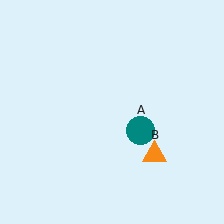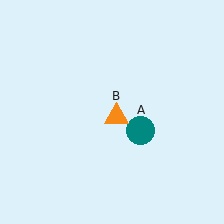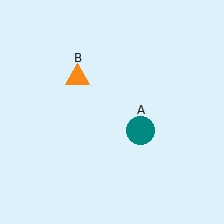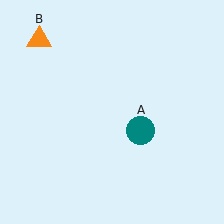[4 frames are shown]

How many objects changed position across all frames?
1 object changed position: orange triangle (object B).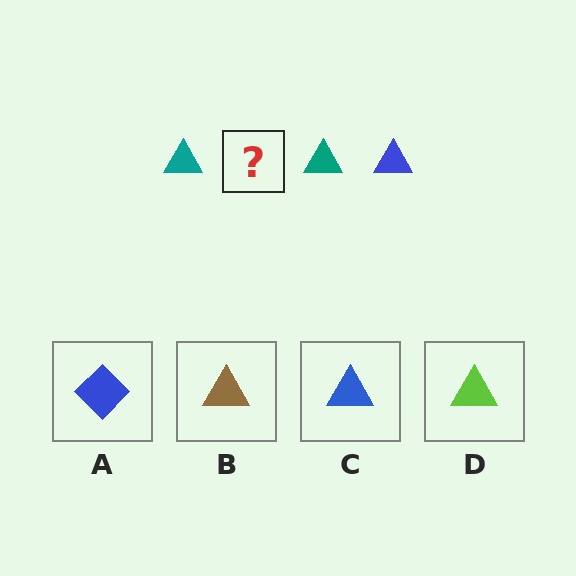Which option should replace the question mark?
Option C.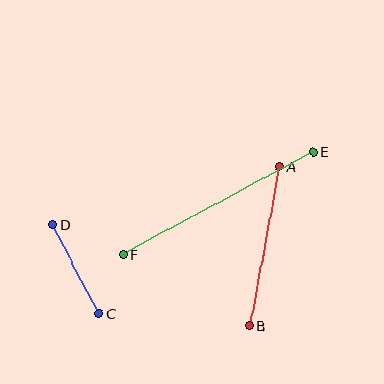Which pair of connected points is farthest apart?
Points E and F are farthest apart.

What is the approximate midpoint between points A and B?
The midpoint is at approximately (264, 246) pixels.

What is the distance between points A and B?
The distance is approximately 163 pixels.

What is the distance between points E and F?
The distance is approximately 216 pixels.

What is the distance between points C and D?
The distance is approximately 100 pixels.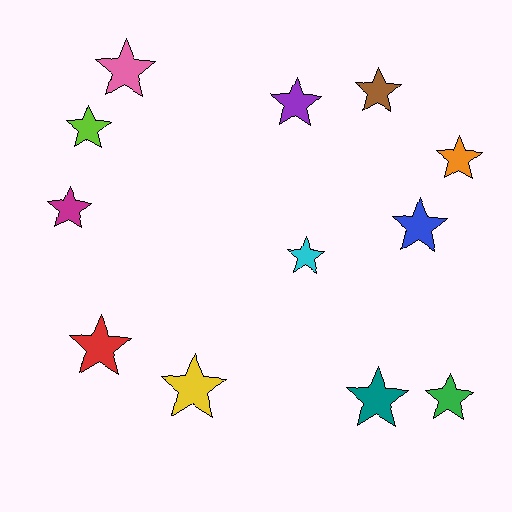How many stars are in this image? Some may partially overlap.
There are 12 stars.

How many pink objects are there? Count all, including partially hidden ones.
There is 1 pink object.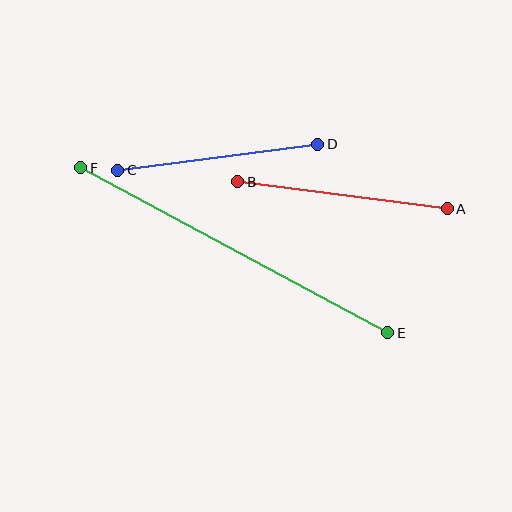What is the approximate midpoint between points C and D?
The midpoint is at approximately (218, 157) pixels.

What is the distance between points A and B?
The distance is approximately 211 pixels.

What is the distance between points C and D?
The distance is approximately 202 pixels.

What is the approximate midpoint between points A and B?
The midpoint is at approximately (342, 195) pixels.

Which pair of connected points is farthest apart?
Points E and F are farthest apart.